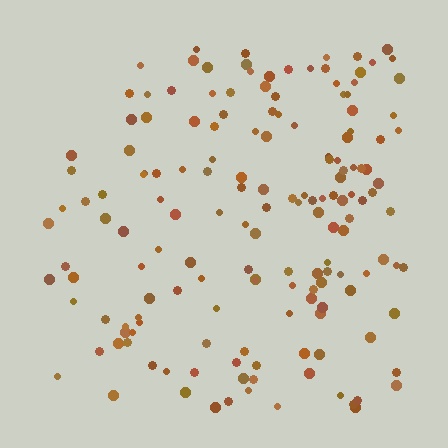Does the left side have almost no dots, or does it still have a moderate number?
Still a moderate number, just noticeably fewer than the right.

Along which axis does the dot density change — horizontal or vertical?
Horizontal.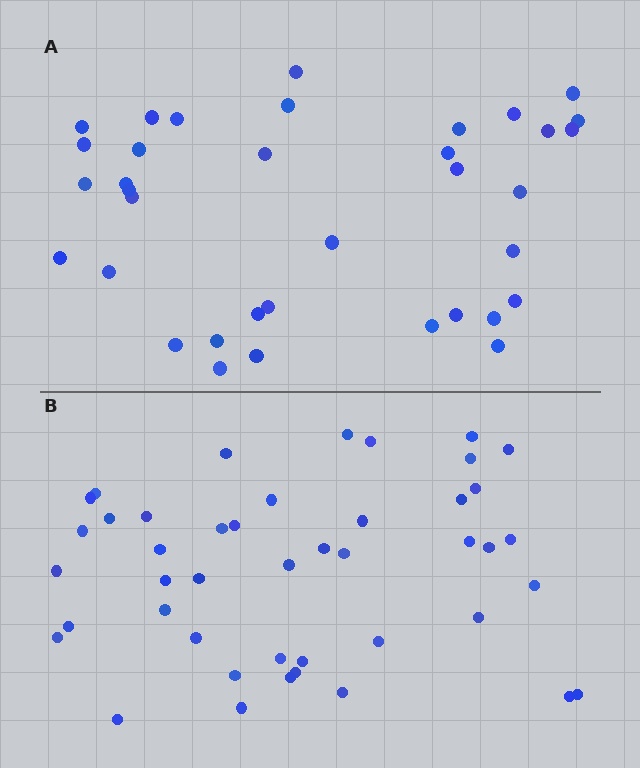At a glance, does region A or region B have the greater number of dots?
Region B (the bottom region) has more dots.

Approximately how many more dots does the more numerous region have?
Region B has roughly 8 or so more dots than region A.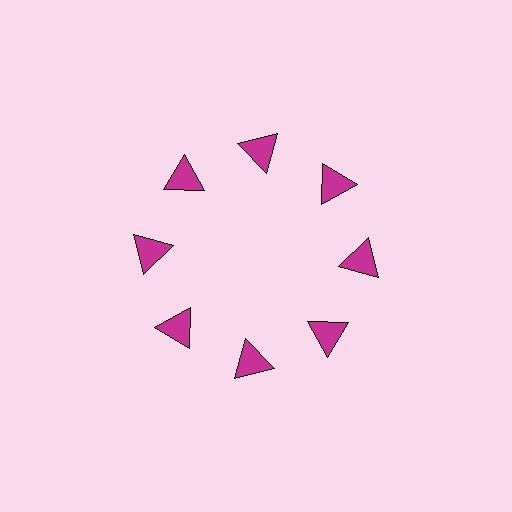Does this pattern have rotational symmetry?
Yes, this pattern has 8-fold rotational symmetry. It looks the same after rotating 45 degrees around the center.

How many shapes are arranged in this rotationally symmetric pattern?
There are 8 shapes, arranged in 8 groups of 1.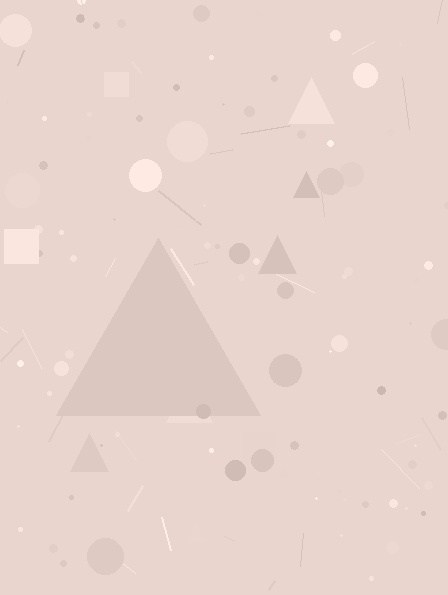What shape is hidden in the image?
A triangle is hidden in the image.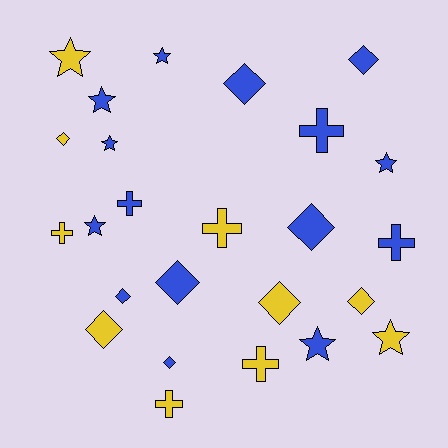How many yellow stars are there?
There are 2 yellow stars.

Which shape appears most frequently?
Diamond, with 10 objects.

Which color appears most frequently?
Blue, with 15 objects.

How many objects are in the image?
There are 25 objects.